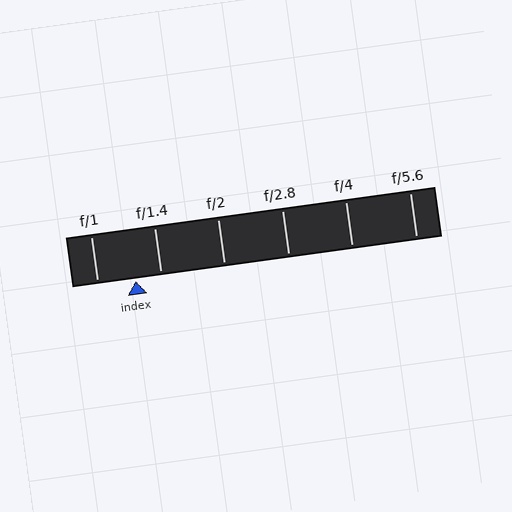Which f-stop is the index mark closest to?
The index mark is closest to f/1.4.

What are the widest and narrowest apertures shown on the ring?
The widest aperture shown is f/1 and the narrowest is f/5.6.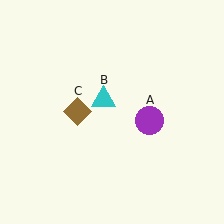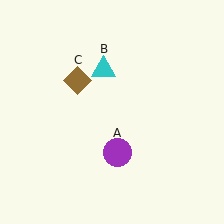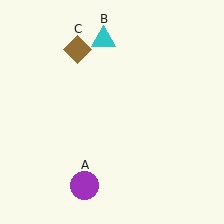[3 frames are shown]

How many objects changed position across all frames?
3 objects changed position: purple circle (object A), cyan triangle (object B), brown diamond (object C).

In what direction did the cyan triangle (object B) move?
The cyan triangle (object B) moved up.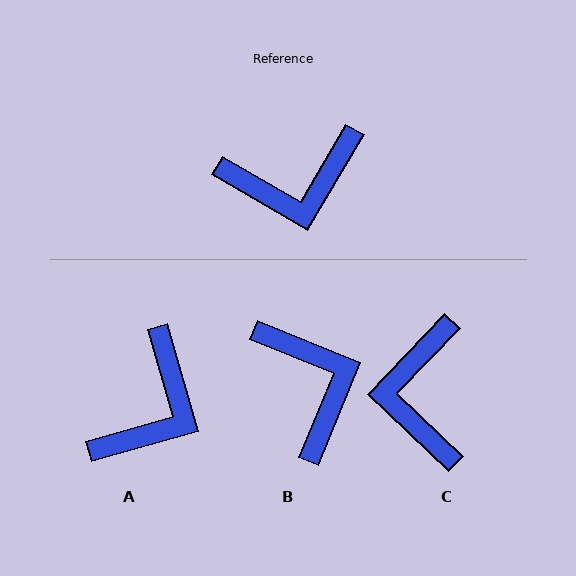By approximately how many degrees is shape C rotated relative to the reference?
Approximately 103 degrees clockwise.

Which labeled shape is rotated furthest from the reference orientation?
C, about 103 degrees away.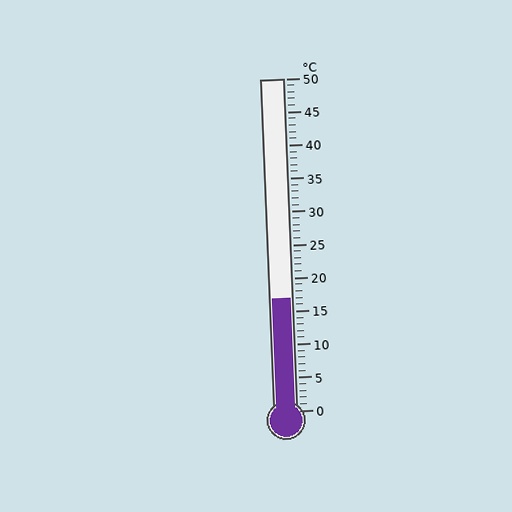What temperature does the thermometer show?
The thermometer shows approximately 17°C.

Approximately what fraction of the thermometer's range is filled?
The thermometer is filled to approximately 35% of its range.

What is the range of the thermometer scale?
The thermometer scale ranges from 0°C to 50°C.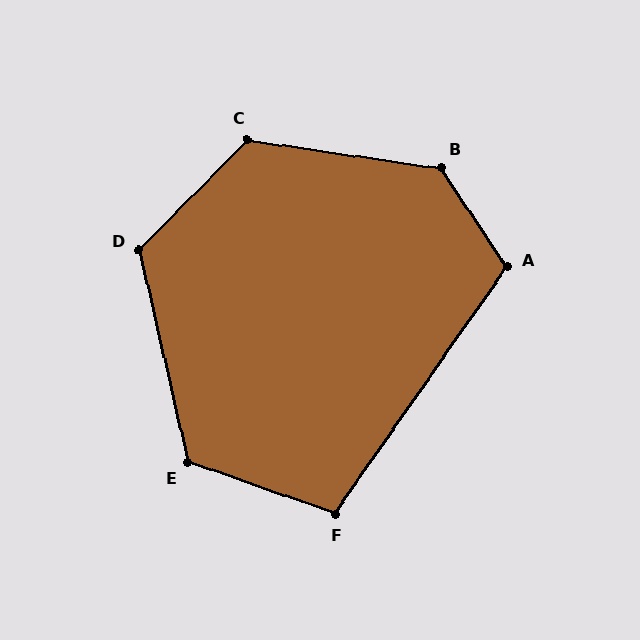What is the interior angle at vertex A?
Approximately 111 degrees (obtuse).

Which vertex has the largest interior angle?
B, at approximately 132 degrees.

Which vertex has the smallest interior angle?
F, at approximately 106 degrees.